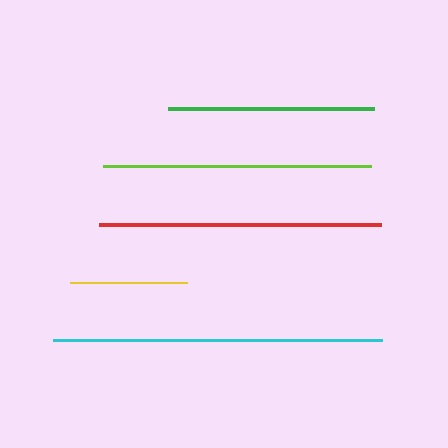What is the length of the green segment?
The green segment is approximately 205 pixels long.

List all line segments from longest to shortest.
From longest to shortest: cyan, red, lime, green, yellow.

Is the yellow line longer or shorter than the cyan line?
The cyan line is longer than the yellow line.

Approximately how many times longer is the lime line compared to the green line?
The lime line is approximately 1.3 times the length of the green line.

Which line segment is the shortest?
The yellow line is the shortest at approximately 117 pixels.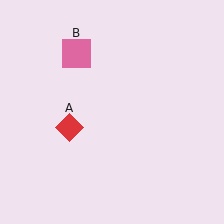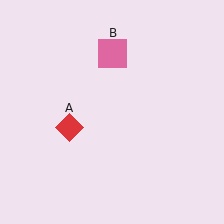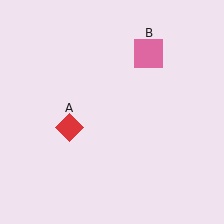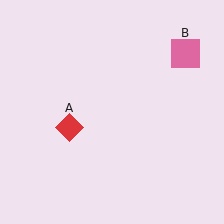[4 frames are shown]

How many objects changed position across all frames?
1 object changed position: pink square (object B).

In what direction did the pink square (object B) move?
The pink square (object B) moved right.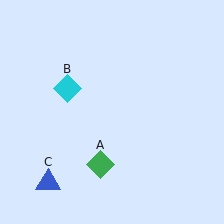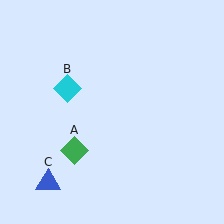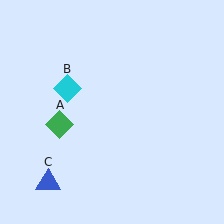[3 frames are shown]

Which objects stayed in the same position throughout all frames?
Cyan diamond (object B) and blue triangle (object C) remained stationary.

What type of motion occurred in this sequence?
The green diamond (object A) rotated clockwise around the center of the scene.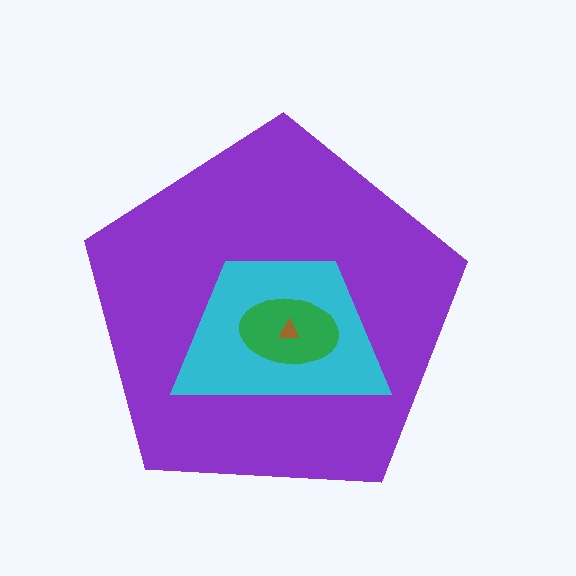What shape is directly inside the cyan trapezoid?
The green ellipse.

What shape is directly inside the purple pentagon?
The cyan trapezoid.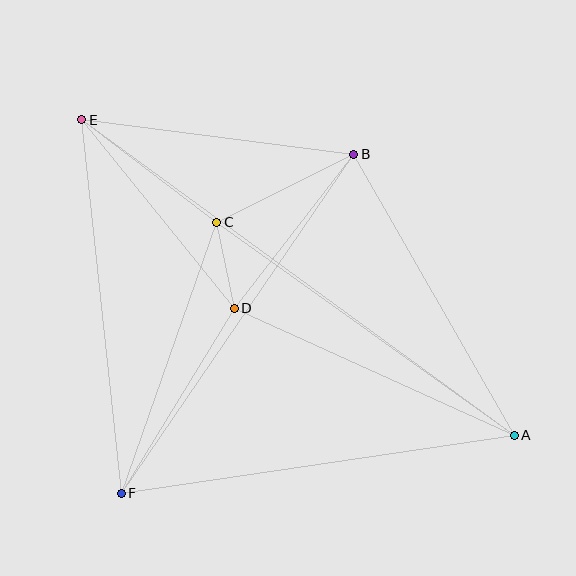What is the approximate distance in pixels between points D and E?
The distance between D and E is approximately 243 pixels.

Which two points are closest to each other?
Points C and D are closest to each other.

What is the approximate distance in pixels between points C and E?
The distance between C and E is approximately 169 pixels.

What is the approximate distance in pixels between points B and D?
The distance between B and D is approximately 195 pixels.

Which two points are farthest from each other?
Points A and E are farthest from each other.